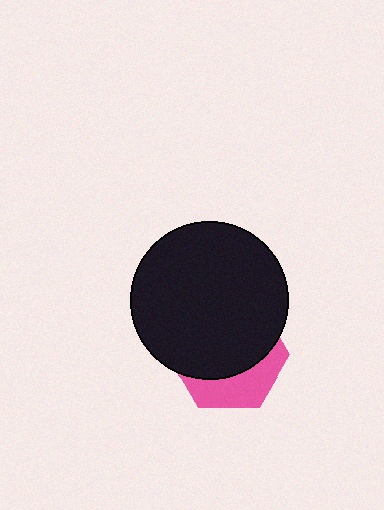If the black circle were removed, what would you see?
You would see the complete pink hexagon.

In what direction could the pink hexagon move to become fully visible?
The pink hexagon could move down. That would shift it out from behind the black circle entirely.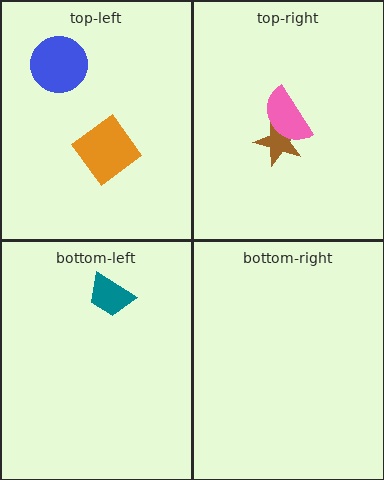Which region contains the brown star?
The top-right region.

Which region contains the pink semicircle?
The top-right region.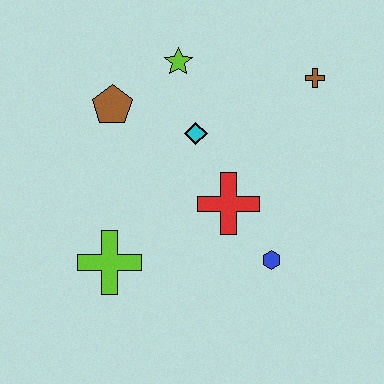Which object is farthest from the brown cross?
The lime cross is farthest from the brown cross.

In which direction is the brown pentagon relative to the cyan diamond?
The brown pentagon is to the left of the cyan diamond.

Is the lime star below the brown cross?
No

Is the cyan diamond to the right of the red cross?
No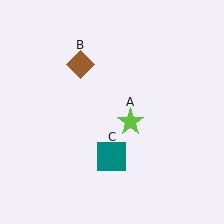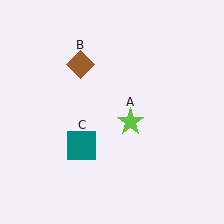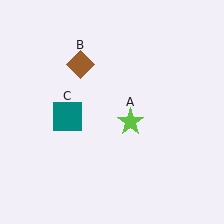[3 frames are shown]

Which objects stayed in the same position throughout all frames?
Lime star (object A) and brown diamond (object B) remained stationary.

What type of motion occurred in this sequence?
The teal square (object C) rotated clockwise around the center of the scene.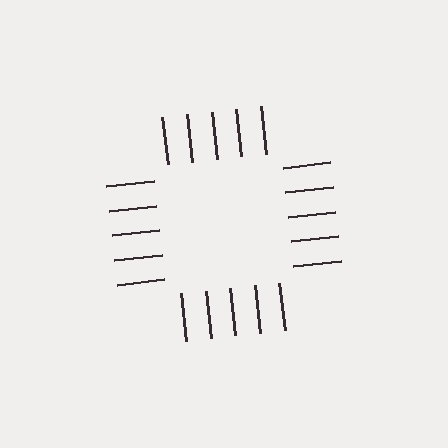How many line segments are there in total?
20 — 5 along each of the 4 edges.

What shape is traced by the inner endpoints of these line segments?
An illusory square — the line segments terminate on its edges but no continuous stroke is drawn.